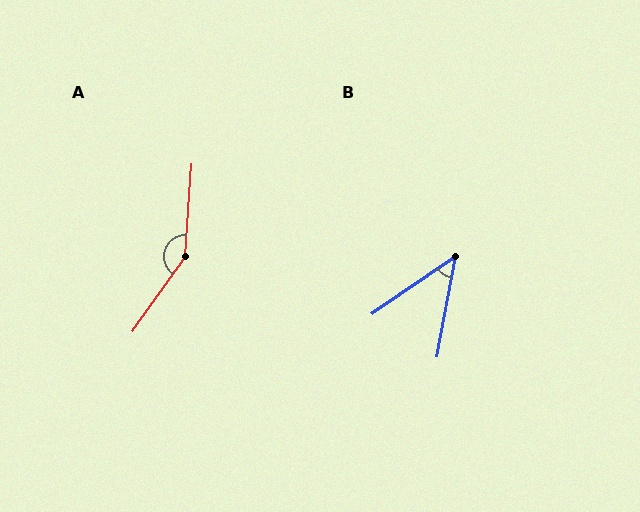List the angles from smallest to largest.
B (45°), A (149°).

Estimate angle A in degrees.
Approximately 149 degrees.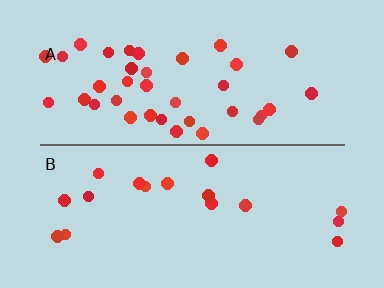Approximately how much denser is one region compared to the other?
Approximately 2.1× — region A over region B.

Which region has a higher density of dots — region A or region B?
A (the top).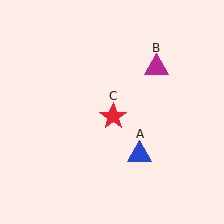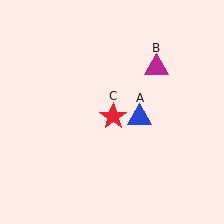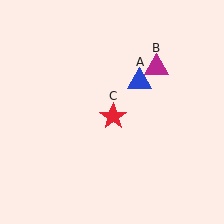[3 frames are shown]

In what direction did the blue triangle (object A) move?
The blue triangle (object A) moved up.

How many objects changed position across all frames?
1 object changed position: blue triangle (object A).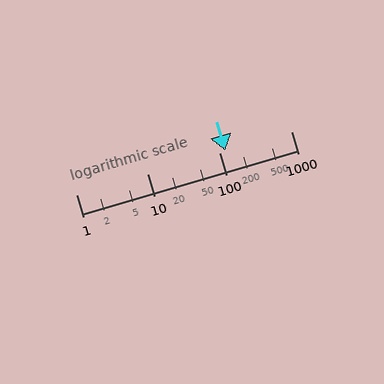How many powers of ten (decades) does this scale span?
The scale spans 3 decades, from 1 to 1000.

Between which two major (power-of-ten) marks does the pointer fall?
The pointer is between 100 and 1000.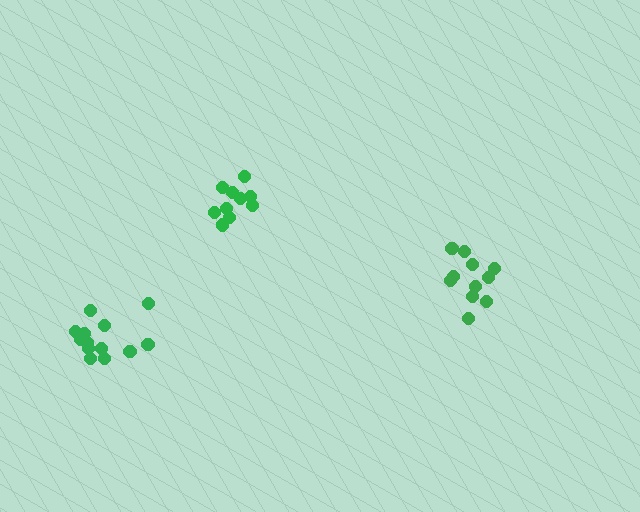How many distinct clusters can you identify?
There are 3 distinct clusters.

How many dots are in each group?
Group 1: 10 dots, Group 2: 13 dots, Group 3: 11 dots (34 total).